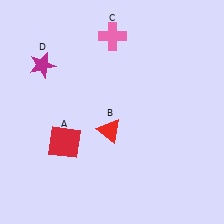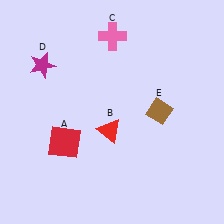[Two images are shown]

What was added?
A brown diamond (E) was added in Image 2.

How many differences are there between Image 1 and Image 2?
There is 1 difference between the two images.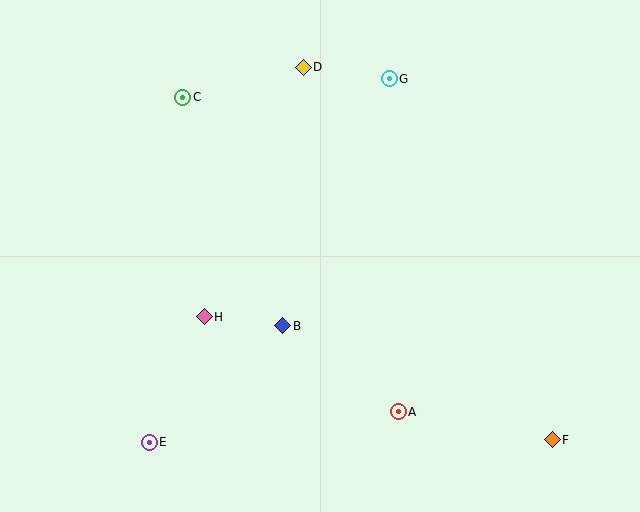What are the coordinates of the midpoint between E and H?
The midpoint between E and H is at (177, 379).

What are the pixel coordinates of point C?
Point C is at (183, 97).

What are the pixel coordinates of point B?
Point B is at (283, 326).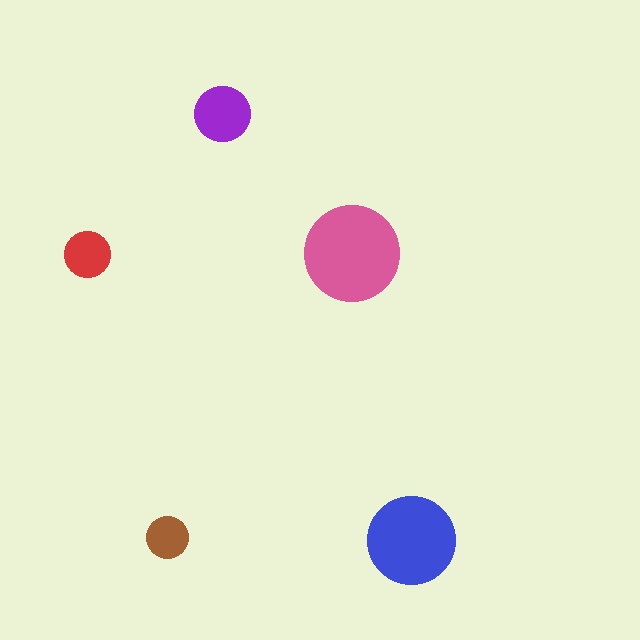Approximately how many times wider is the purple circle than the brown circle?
About 1.5 times wider.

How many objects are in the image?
There are 5 objects in the image.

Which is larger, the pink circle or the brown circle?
The pink one.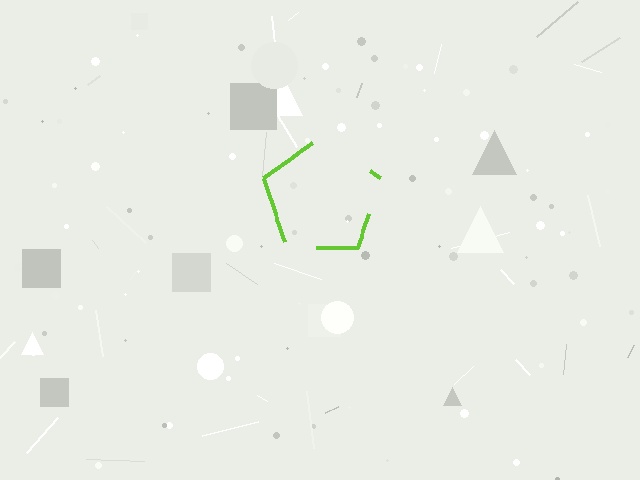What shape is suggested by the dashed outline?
The dashed outline suggests a pentagon.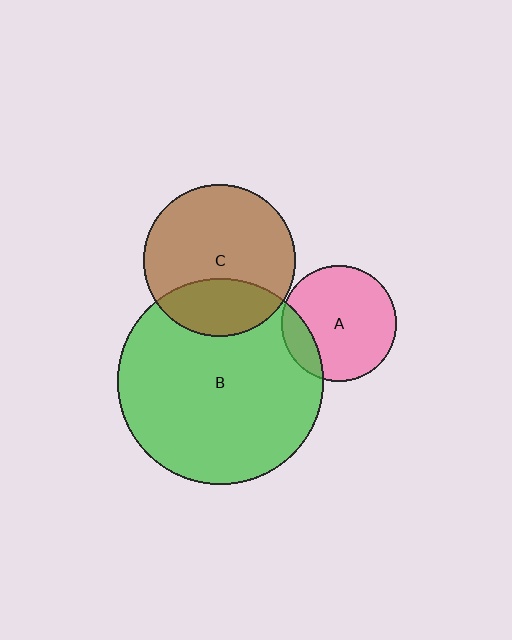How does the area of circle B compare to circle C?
Approximately 1.8 times.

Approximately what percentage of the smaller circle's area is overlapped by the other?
Approximately 30%.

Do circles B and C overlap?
Yes.